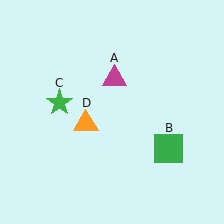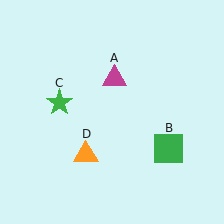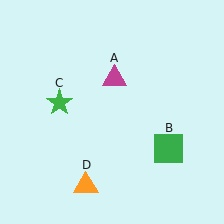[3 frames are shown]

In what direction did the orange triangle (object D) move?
The orange triangle (object D) moved down.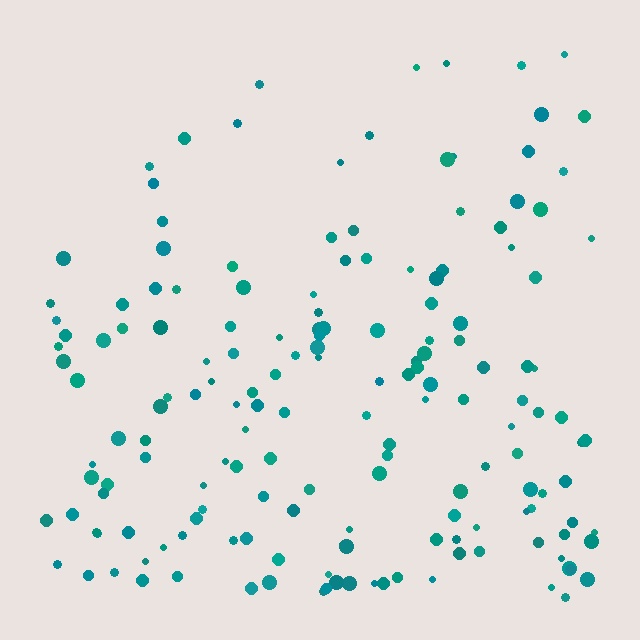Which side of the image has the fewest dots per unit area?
The top.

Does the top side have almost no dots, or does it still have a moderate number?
Still a moderate number, just noticeably fewer than the bottom.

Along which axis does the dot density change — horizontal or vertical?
Vertical.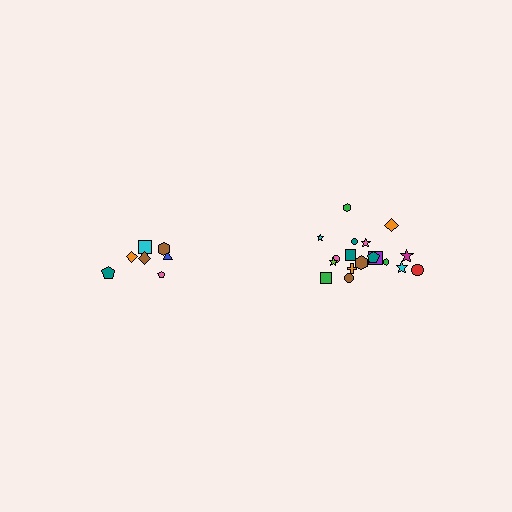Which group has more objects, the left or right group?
The right group.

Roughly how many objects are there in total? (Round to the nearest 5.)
Roughly 25 objects in total.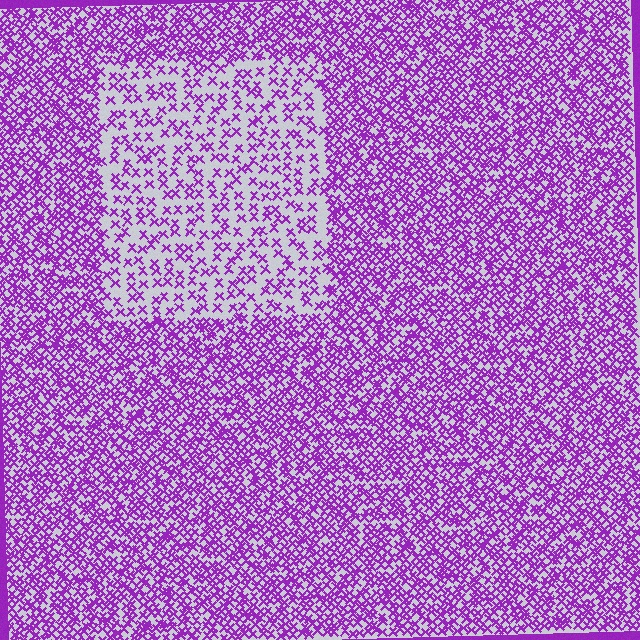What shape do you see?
I see a rectangle.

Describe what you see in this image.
The image contains small purple elements arranged at two different densities. A rectangle-shaped region is visible where the elements are less densely packed than the surrounding area.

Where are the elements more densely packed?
The elements are more densely packed outside the rectangle boundary.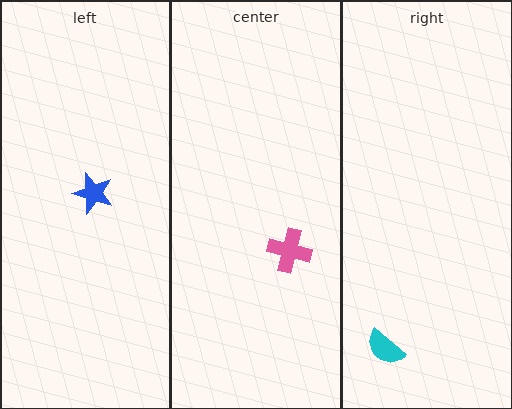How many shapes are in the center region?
1.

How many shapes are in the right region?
1.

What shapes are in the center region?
The pink cross.